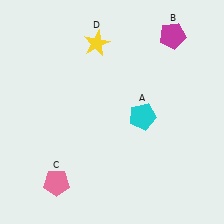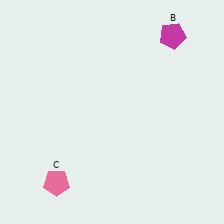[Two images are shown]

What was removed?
The cyan pentagon (A), the yellow star (D) were removed in Image 2.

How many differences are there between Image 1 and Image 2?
There are 2 differences between the two images.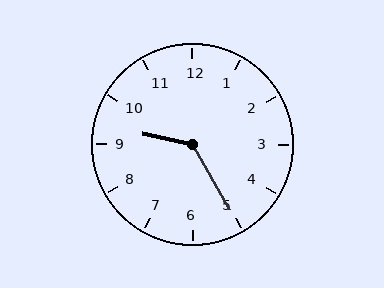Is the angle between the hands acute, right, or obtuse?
It is obtuse.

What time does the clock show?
9:25.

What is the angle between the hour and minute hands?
Approximately 132 degrees.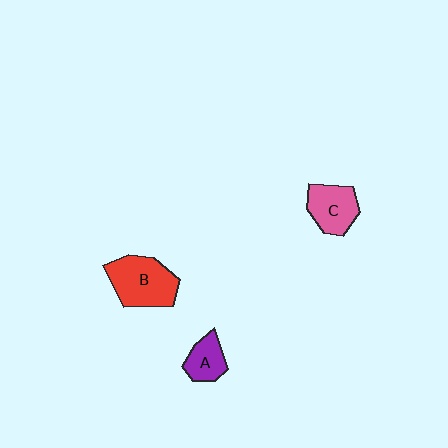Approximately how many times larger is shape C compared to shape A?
Approximately 1.4 times.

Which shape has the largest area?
Shape B (red).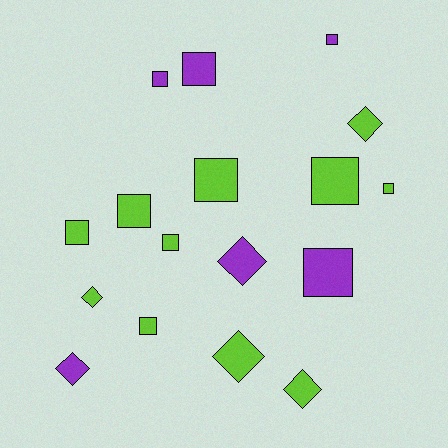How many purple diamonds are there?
There are 2 purple diamonds.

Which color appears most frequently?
Lime, with 11 objects.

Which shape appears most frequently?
Square, with 11 objects.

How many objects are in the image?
There are 17 objects.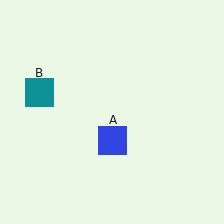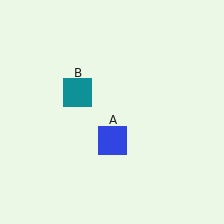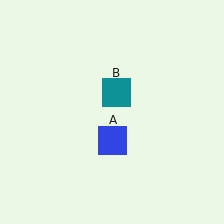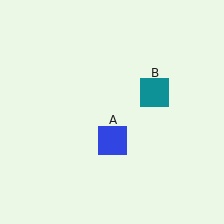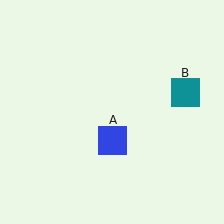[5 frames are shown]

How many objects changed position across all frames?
1 object changed position: teal square (object B).